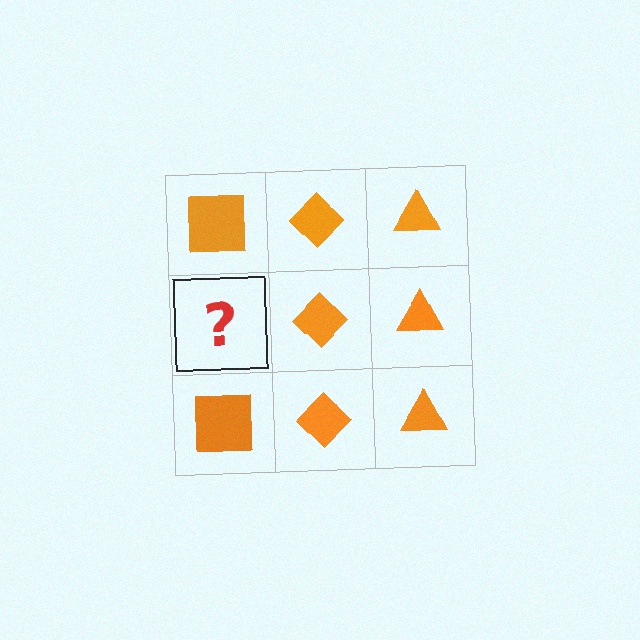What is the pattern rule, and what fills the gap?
The rule is that each column has a consistent shape. The gap should be filled with an orange square.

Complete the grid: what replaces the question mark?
The question mark should be replaced with an orange square.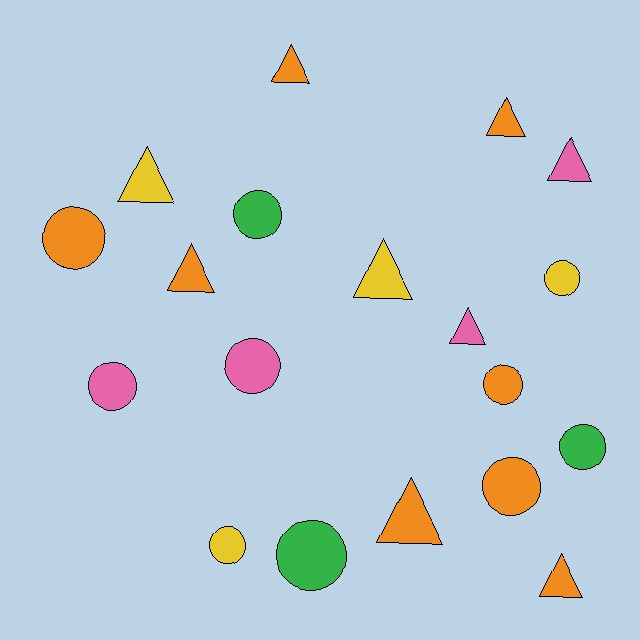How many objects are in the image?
There are 19 objects.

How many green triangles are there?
There are no green triangles.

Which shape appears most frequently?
Circle, with 10 objects.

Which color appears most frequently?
Orange, with 8 objects.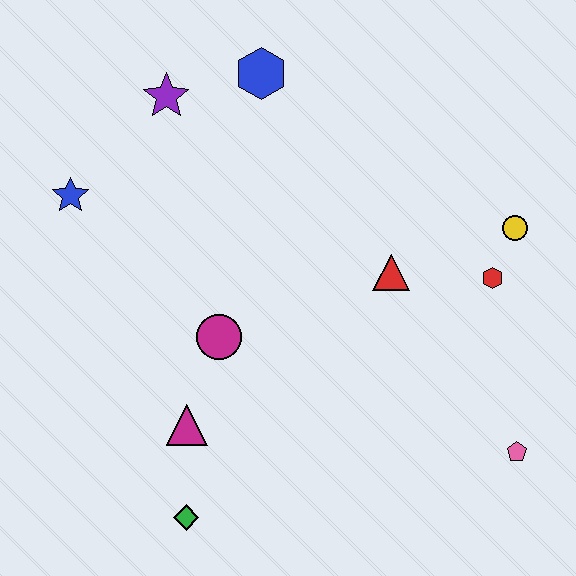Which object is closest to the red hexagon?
The yellow circle is closest to the red hexagon.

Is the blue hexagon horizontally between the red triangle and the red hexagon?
No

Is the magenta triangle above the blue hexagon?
No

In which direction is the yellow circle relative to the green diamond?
The yellow circle is to the right of the green diamond.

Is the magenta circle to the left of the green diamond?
No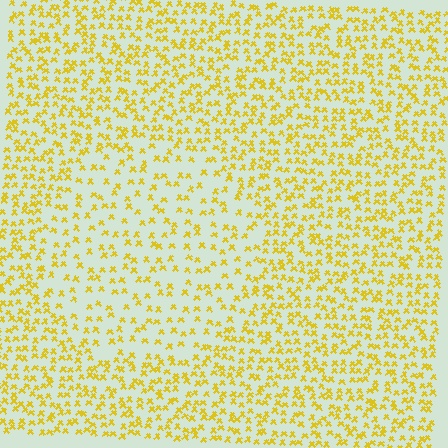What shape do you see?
I see a circle.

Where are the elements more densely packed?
The elements are more densely packed outside the circle boundary.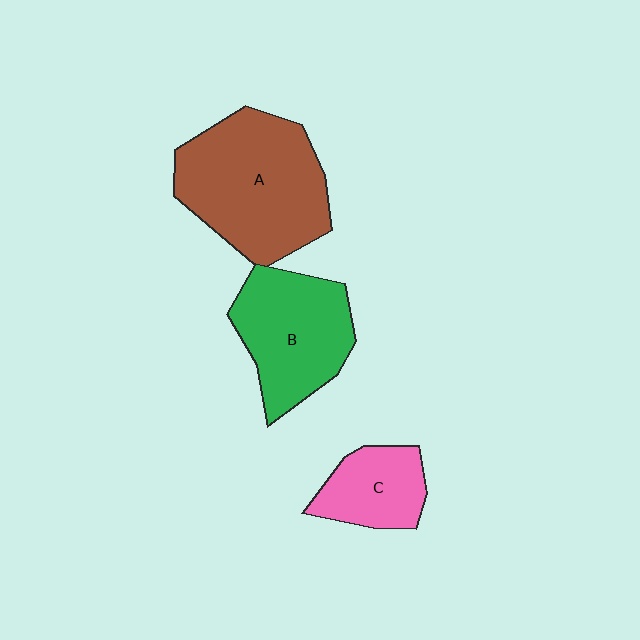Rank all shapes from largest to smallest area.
From largest to smallest: A (brown), B (green), C (pink).